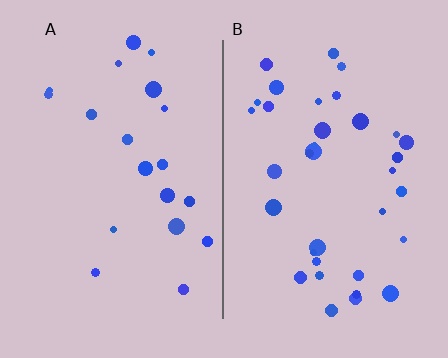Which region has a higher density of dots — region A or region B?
B (the right).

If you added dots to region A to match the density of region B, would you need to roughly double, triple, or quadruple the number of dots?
Approximately double.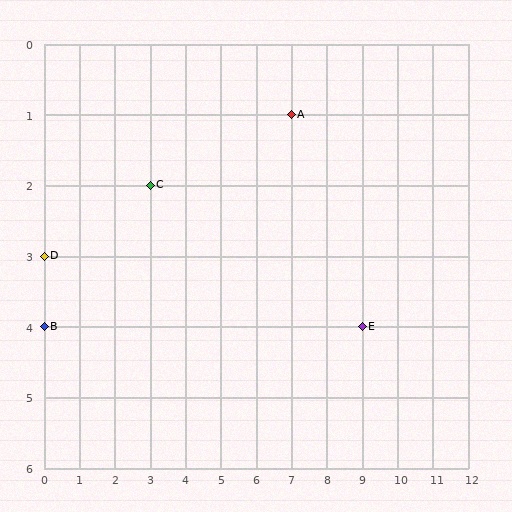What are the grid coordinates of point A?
Point A is at grid coordinates (7, 1).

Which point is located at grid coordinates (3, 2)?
Point C is at (3, 2).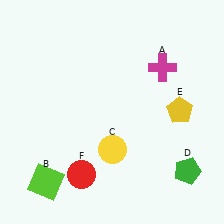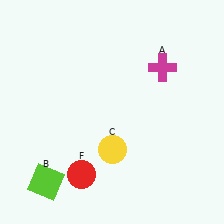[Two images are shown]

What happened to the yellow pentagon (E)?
The yellow pentagon (E) was removed in Image 2. It was in the top-right area of Image 1.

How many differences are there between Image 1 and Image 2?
There are 2 differences between the two images.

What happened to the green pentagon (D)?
The green pentagon (D) was removed in Image 2. It was in the bottom-right area of Image 1.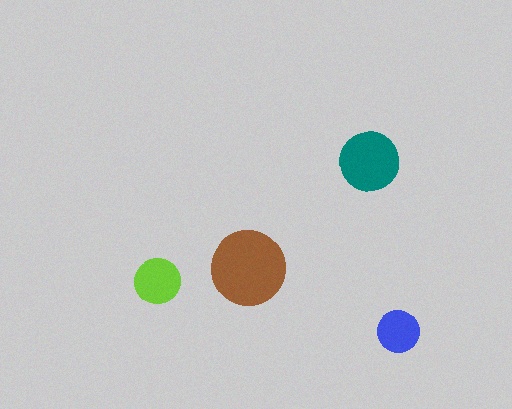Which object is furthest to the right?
The blue circle is rightmost.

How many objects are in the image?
There are 4 objects in the image.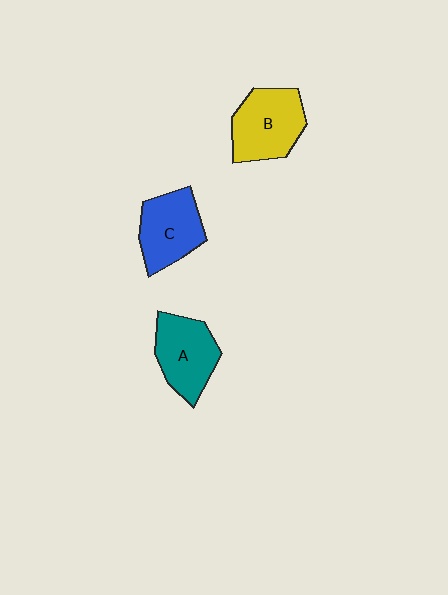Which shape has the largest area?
Shape B (yellow).